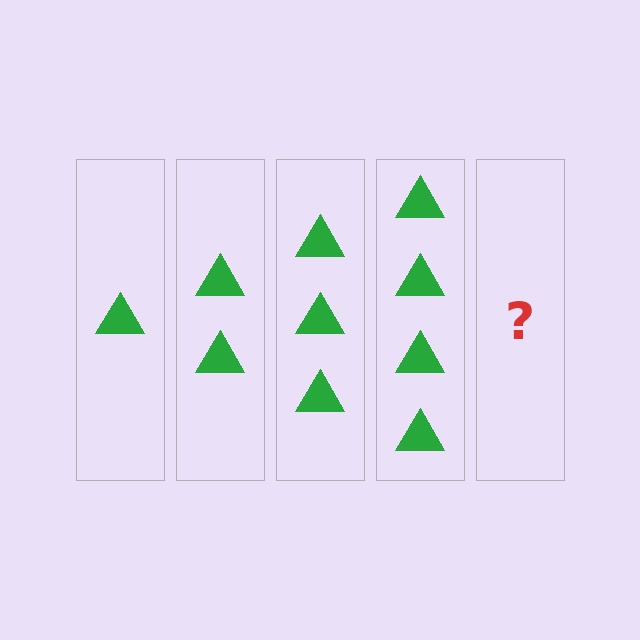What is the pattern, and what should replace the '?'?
The pattern is that each step adds one more triangle. The '?' should be 5 triangles.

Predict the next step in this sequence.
The next step is 5 triangles.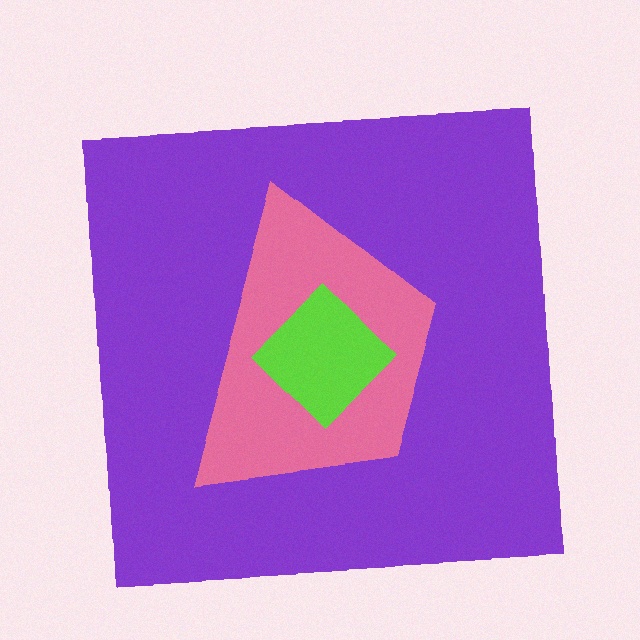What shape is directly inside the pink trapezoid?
The lime diamond.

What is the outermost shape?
The purple square.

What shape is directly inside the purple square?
The pink trapezoid.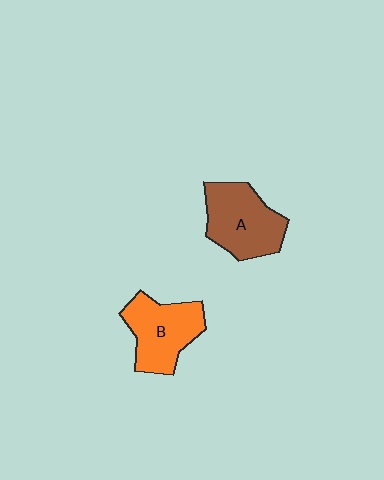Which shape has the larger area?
Shape A (brown).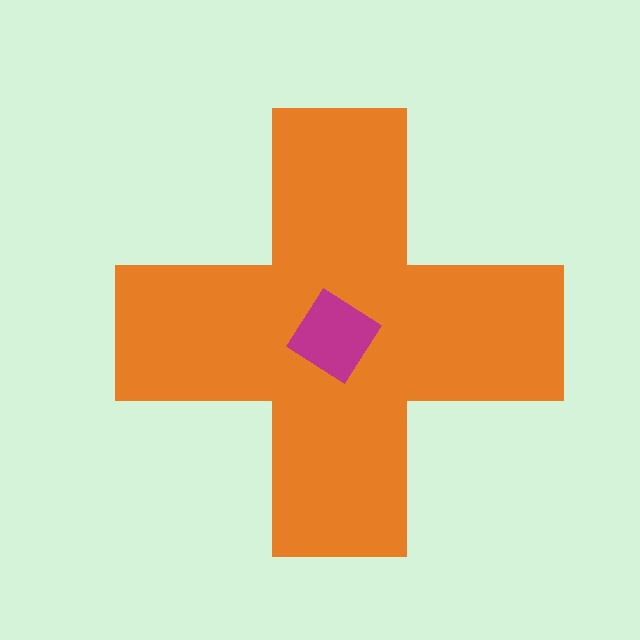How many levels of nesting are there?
2.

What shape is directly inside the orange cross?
The magenta diamond.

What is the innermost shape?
The magenta diamond.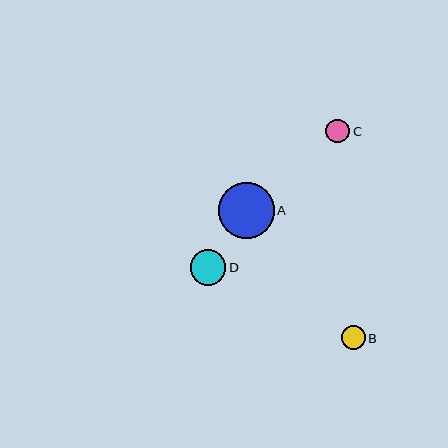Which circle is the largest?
Circle A is the largest with a size of approximately 56 pixels.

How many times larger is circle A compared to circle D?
Circle A is approximately 1.6 times the size of circle D.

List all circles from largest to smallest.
From largest to smallest: A, D, C, B.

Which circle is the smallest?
Circle B is the smallest with a size of approximately 23 pixels.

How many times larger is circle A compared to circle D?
Circle A is approximately 1.6 times the size of circle D.